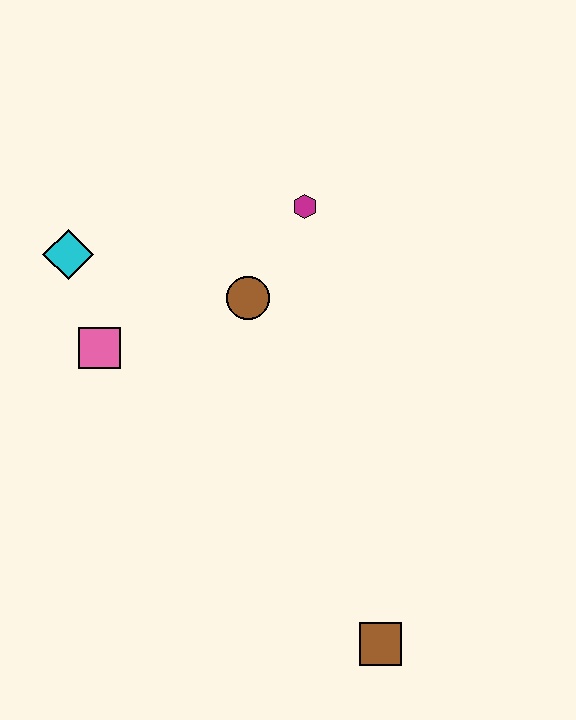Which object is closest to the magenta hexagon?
The brown circle is closest to the magenta hexagon.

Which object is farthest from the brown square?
The cyan diamond is farthest from the brown square.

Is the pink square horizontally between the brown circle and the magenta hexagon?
No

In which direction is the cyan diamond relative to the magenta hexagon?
The cyan diamond is to the left of the magenta hexagon.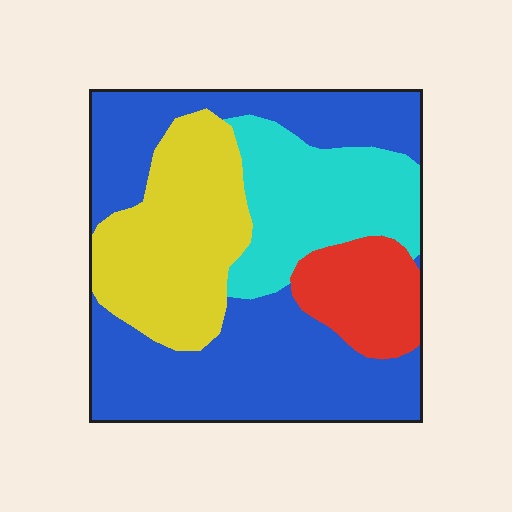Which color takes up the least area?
Red, at roughly 10%.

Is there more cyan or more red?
Cyan.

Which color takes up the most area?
Blue, at roughly 45%.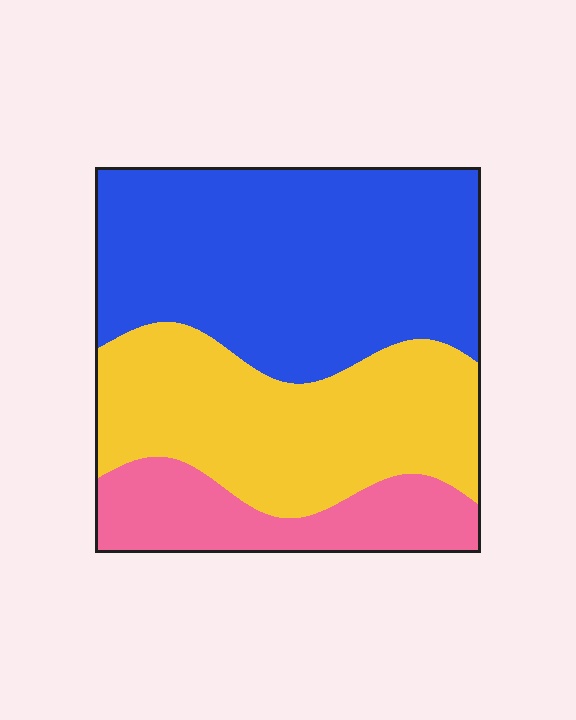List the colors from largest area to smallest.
From largest to smallest: blue, yellow, pink.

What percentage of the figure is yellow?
Yellow covers about 35% of the figure.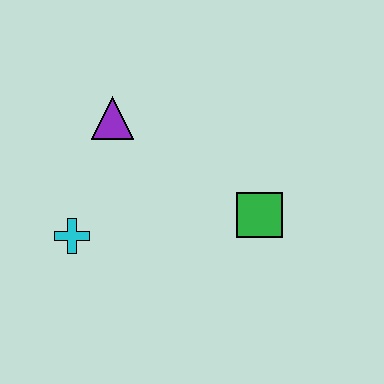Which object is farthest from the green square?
The cyan cross is farthest from the green square.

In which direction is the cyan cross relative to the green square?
The cyan cross is to the left of the green square.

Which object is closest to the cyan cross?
The purple triangle is closest to the cyan cross.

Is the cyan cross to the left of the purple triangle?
Yes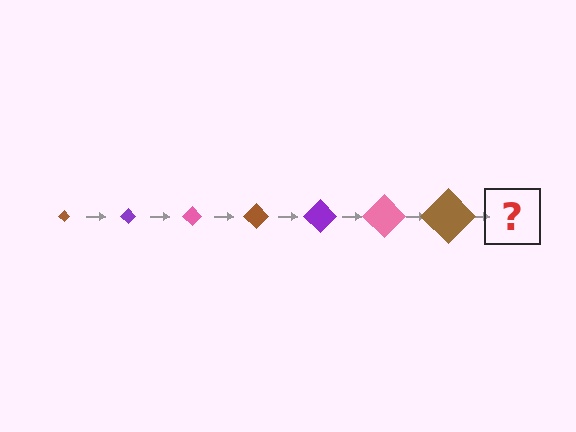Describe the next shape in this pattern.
It should be a purple diamond, larger than the previous one.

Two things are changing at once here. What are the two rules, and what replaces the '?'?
The two rules are that the diamond grows larger each step and the color cycles through brown, purple, and pink. The '?' should be a purple diamond, larger than the previous one.